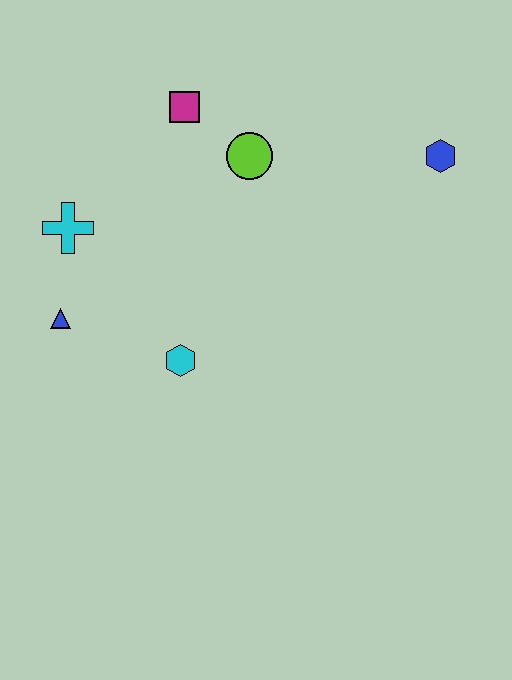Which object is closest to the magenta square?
The lime circle is closest to the magenta square.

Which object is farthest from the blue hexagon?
The blue triangle is farthest from the blue hexagon.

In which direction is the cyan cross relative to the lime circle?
The cyan cross is to the left of the lime circle.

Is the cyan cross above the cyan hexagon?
Yes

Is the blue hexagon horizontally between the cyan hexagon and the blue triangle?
No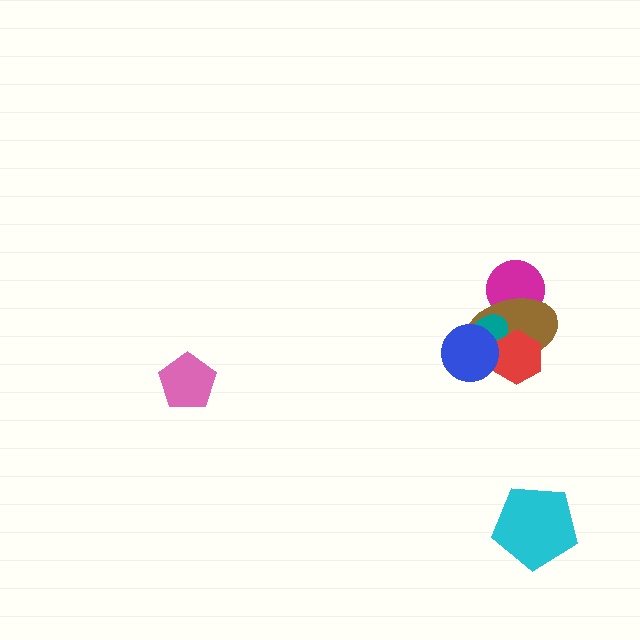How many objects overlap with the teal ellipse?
3 objects overlap with the teal ellipse.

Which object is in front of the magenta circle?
The brown ellipse is in front of the magenta circle.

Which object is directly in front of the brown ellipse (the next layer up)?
The teal ellipse is directly in front of the brown ellipse.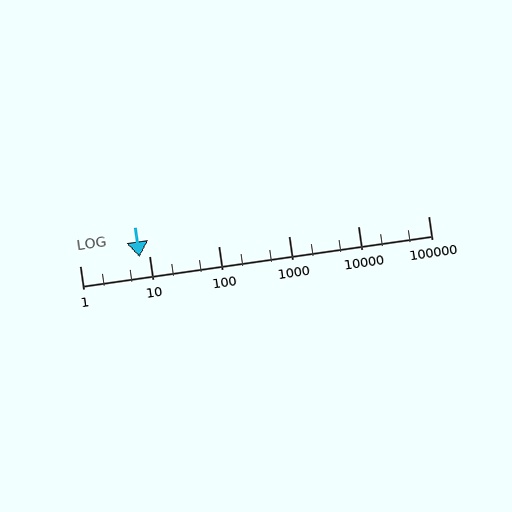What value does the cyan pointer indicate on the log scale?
The pointer indicates approximately 7.2.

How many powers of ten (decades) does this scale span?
The scale spans 5 decades, from 1 to 100000.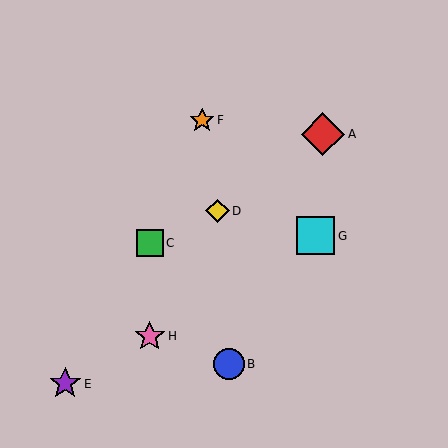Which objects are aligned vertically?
Objects C, H are aligned vertically.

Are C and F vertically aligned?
No, C is at x≈150 and F is at x≈202.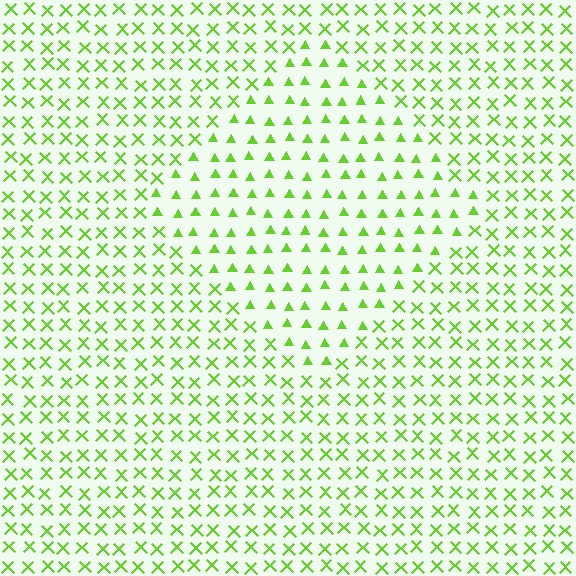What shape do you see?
I see a diamond.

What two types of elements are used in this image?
The image uses triangles inside the diamond region and X marks outside it.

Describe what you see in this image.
The image is filled with small lime elements arranged in a uniform grid. A diamond-shaped region contains triangles, while the surrounding area contains X marks. The boundary is defined purely by the change in element shape.